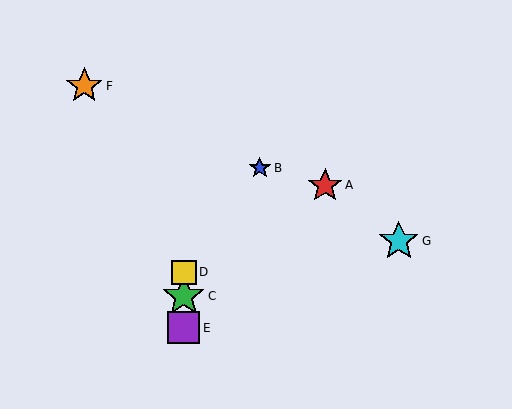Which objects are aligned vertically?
Objects C, D, E are aligned vertically.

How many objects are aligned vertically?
3 objects (C, D, E) are aligned vertically.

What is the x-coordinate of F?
Object F is at x≈84.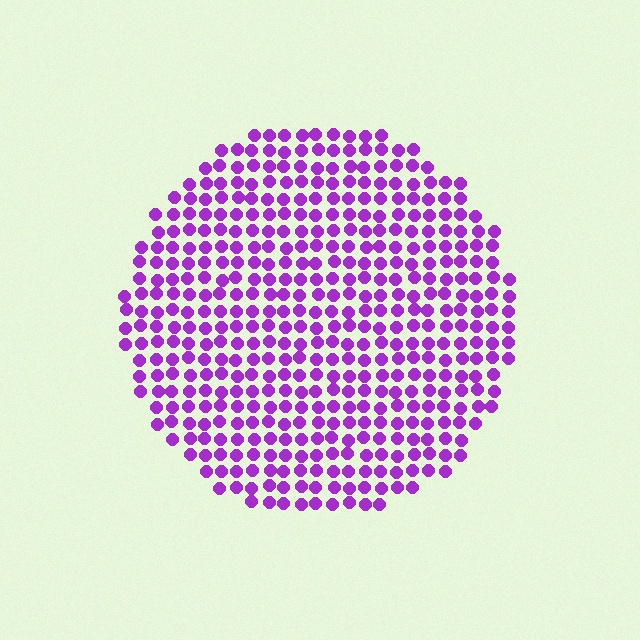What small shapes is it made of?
It is made of small circles.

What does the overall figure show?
The overall figure shows a circle.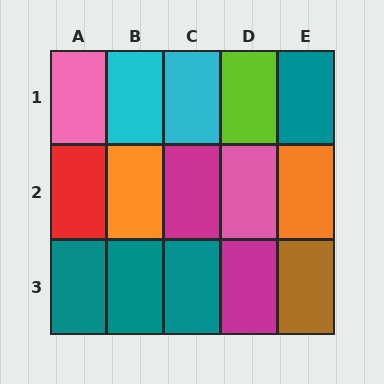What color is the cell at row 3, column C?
Teal.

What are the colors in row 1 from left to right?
Pink, cyan, cyan, lime, teal.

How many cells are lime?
1 cell is lime.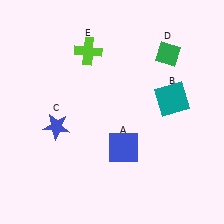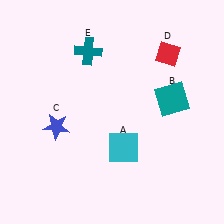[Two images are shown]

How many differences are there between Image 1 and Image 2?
There are 3 differences between the two images.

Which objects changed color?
A changed from blue to cyan. D changed from green to red. E changed from lime to teal.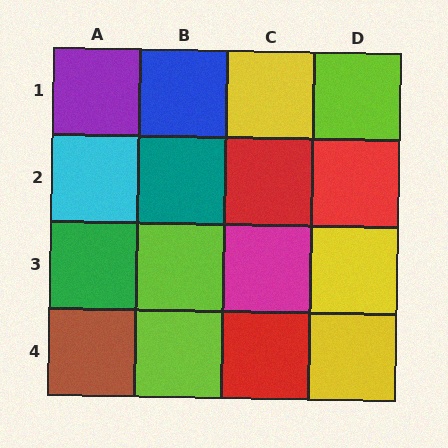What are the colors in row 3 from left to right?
Green, lime, magenta, yellow.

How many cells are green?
1 cell is green.